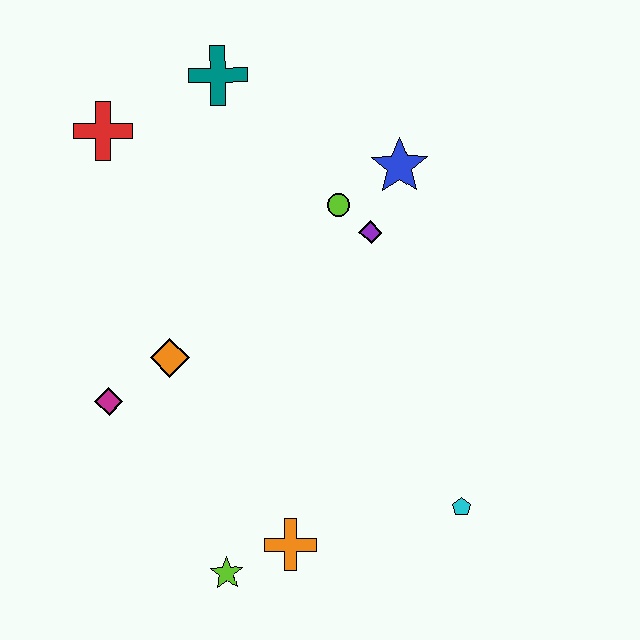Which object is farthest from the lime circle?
The lime star is farthest from the lime circle.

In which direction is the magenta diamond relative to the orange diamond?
The magenta diamond is to the left of the orange diamond.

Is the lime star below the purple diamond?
Yes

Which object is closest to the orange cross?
The lime star is closest to the orange cross.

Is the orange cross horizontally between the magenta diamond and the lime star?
No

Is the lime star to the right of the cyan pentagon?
No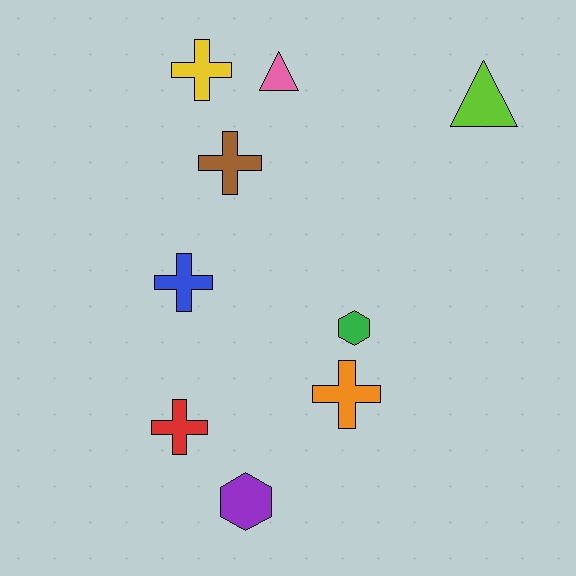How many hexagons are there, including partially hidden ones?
There are 2 hexagons.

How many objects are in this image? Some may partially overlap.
There are 9 objects.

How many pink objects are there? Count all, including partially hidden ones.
There is 1 pink object.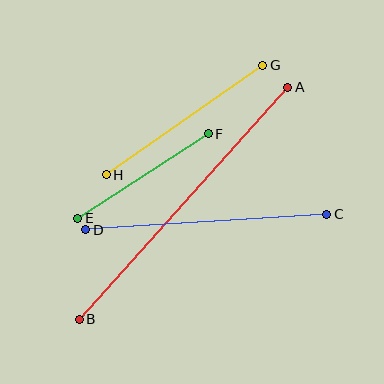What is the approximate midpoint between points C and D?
The midpoint is at approximately (206, 222) pixels.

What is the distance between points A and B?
The distance is approximately 312 pixels.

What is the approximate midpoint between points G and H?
The midpoint is at approximately (185, 120) pixels.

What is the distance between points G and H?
The distance is approximately 191 pixels.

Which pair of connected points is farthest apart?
Points A and B are farthest apart.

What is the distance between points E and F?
The distance is approximately 155 pixels.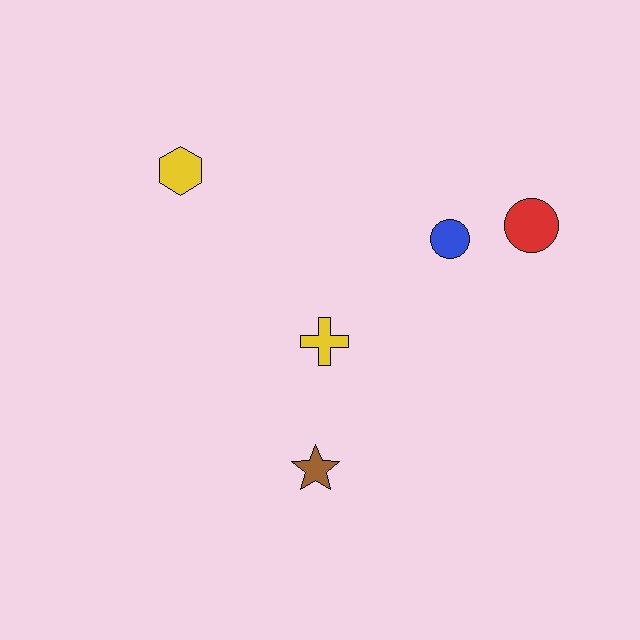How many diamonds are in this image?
There are no diamonds.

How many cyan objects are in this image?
There are no cyan objects.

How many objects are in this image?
There are 5 objects.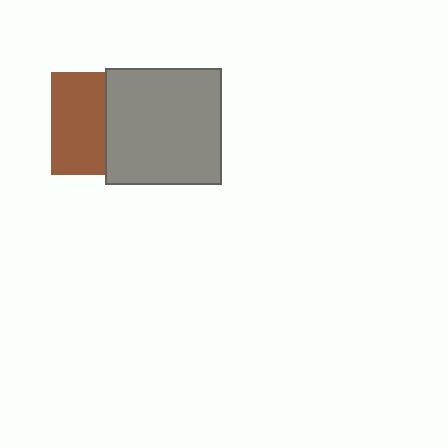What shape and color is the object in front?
The object in front is a gray square.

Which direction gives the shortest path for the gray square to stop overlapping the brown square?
Moving right gives the shortest separation.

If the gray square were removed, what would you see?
You would see the complete brown square.